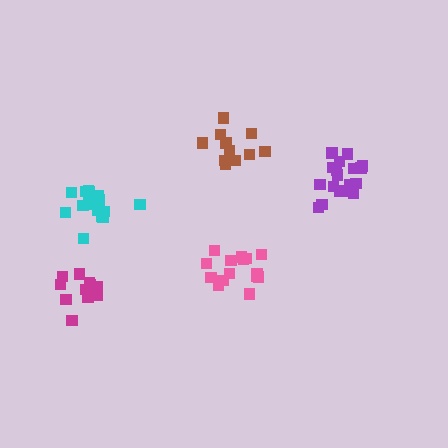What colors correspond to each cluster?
The clusters are colored: brown, purple, magenta, pink, cyan.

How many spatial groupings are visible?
There are 5 spatial groupings.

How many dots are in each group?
Group 1: 12 dots, Group 2: 18 dots, Group 3: 12 dots, Group 4: 15 dots, Group 5: 17 dots (74 total).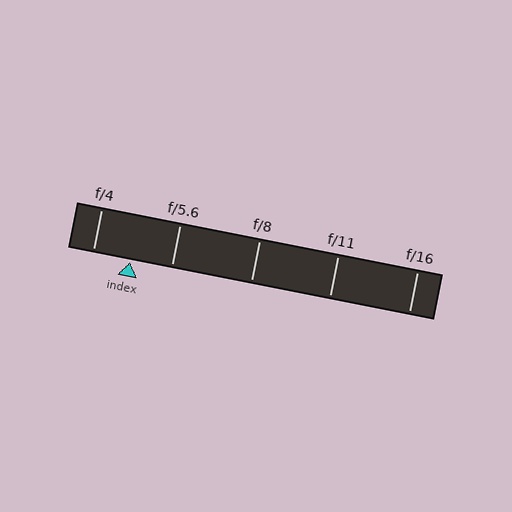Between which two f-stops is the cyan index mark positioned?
The index mark is between f/4 and f/5.6.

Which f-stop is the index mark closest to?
The index mark is closest to f/4.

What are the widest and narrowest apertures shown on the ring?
The widest aperture shown is f/4 and the narrowest is f/16.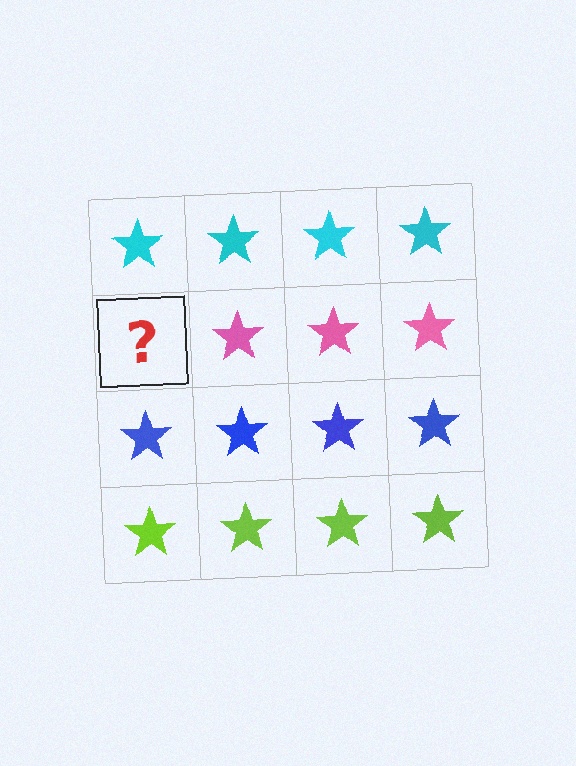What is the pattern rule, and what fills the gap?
The rule is that each row has a consistent color. The gap should be filled with a pink star.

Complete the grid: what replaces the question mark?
The question mark should be replaced with a pink star.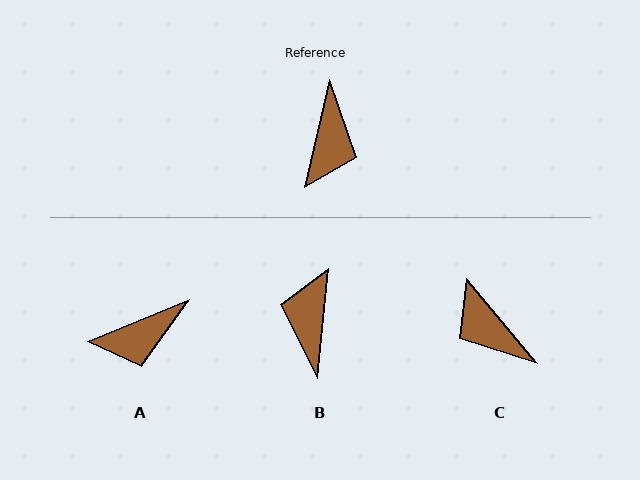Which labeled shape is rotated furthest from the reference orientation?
B, about 172 degrees away.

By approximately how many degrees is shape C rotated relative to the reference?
Approximately 127 degrees clockwise.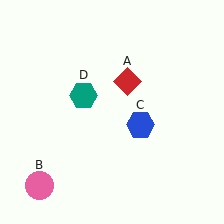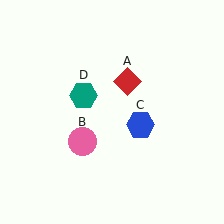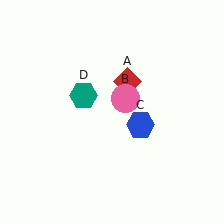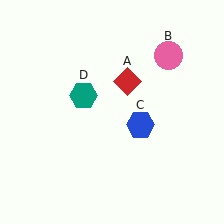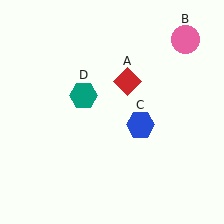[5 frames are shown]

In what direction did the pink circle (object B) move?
The pink circle (object B) moved up and to the right.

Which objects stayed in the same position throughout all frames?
Red diamond (object A) and blue hexagon (object C) and teal hexagon (object D) remained stationary.